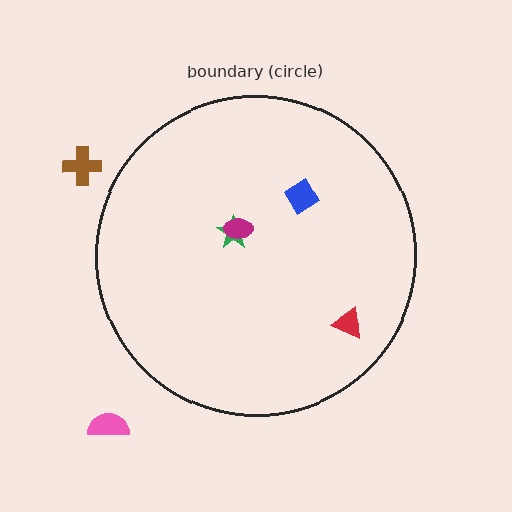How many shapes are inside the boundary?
4 inside, 2 outside.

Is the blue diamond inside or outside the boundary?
Inside.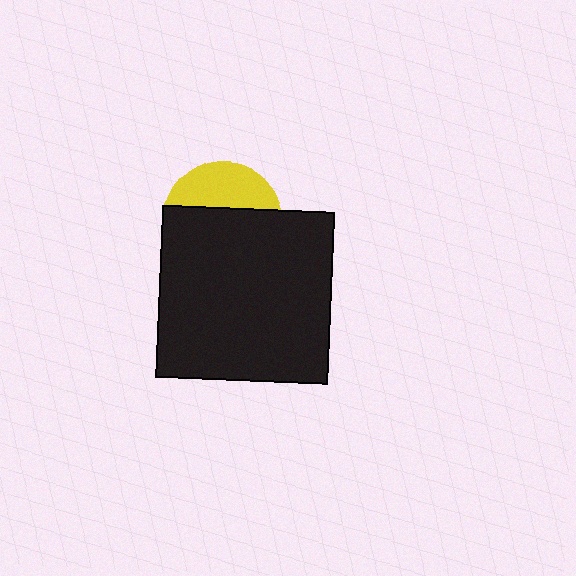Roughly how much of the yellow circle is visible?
A small part of it is visible (roughly 34%).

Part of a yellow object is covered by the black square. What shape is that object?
It is a circle.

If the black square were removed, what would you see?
You would see the complete yellow circle.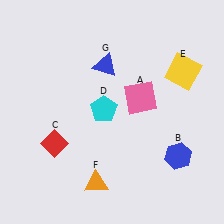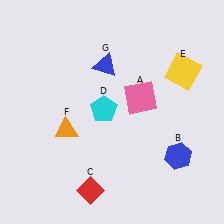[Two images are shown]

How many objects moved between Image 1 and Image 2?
2 objects moved between the two images.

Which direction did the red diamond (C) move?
The red diamond (C) moved down.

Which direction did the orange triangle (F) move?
The orange triangle (F) moved up.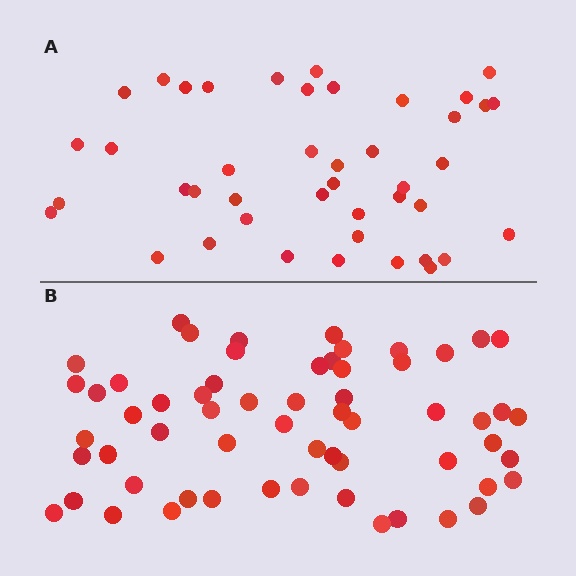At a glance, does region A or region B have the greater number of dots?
Region B (the bottom region) has more dots.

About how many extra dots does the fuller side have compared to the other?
Region B has approximately 15 more dots than region A.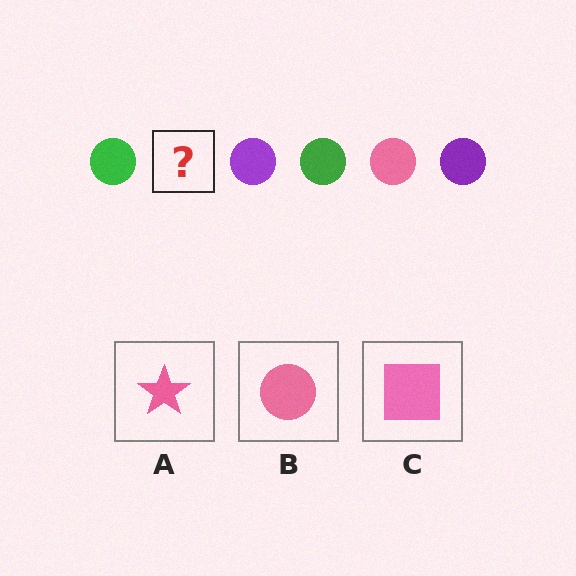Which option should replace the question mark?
Option B.